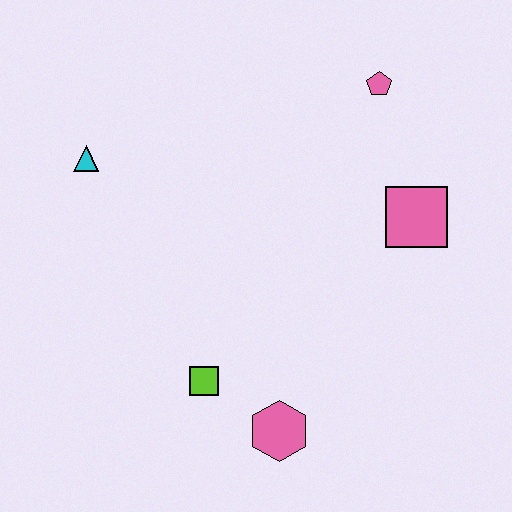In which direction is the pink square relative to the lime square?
The pink square is to the right of the lime square.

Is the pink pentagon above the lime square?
Yes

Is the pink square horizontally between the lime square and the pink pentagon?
No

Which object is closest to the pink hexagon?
The lime square is closest to the pink hexagon.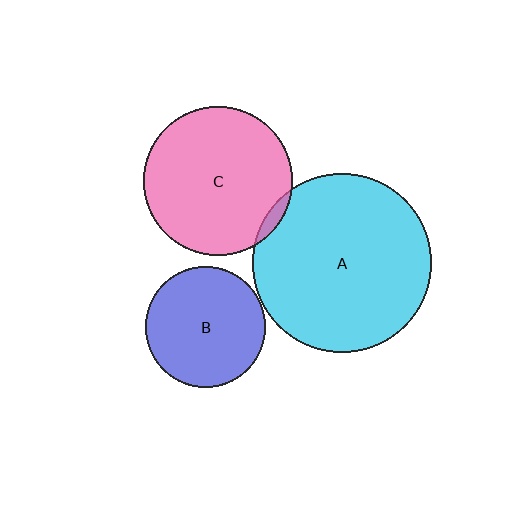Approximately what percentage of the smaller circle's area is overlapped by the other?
Approximately 5%.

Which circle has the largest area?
Circle A (cyan).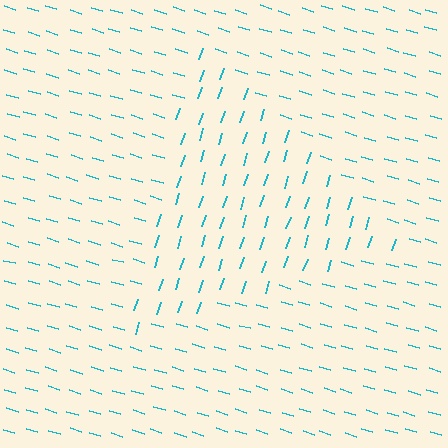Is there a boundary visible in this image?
Yes, there is a texture boundary formed by a change in line orientation.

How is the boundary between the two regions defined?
The boundary is defined purely by a change in line orientation (approximately 89 degrees difference). All lines are the same color and thickness.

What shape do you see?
I see a triangle.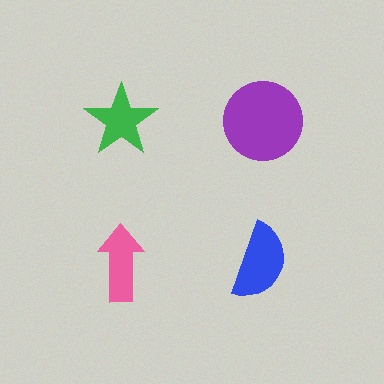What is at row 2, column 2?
A blue semicircle.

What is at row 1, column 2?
A purple circle.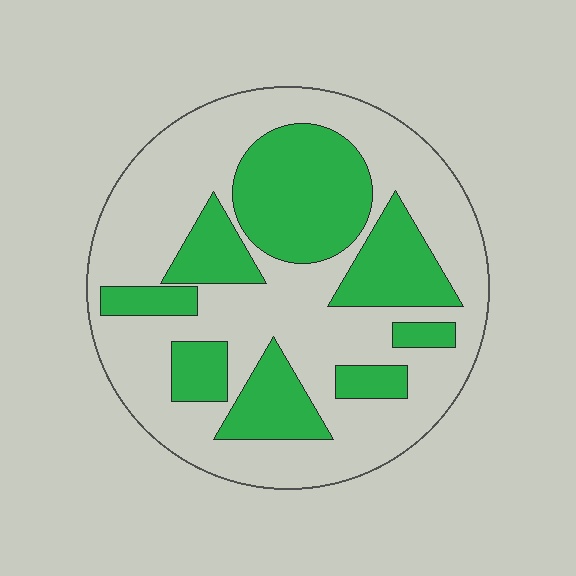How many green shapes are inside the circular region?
8.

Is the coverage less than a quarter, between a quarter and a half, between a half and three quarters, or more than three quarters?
Between a quarter and a half.